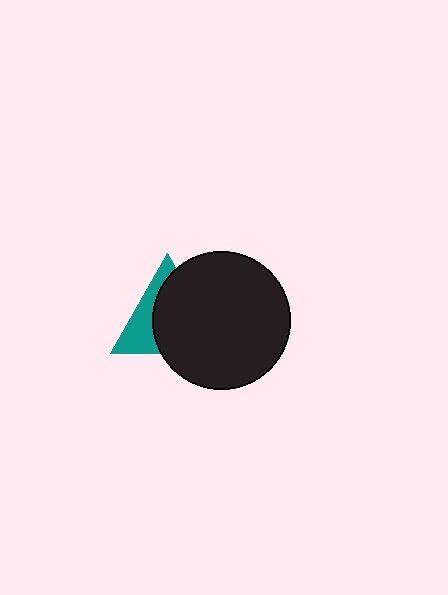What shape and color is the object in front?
The object in front is a black circle.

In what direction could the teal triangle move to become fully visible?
The teal triangle could move left. That would shift it out from behind the black circle entirely.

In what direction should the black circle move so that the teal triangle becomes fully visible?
The black circle should move right. That is the shortest direction to clear the overlap and leave the teal triangle fully visible.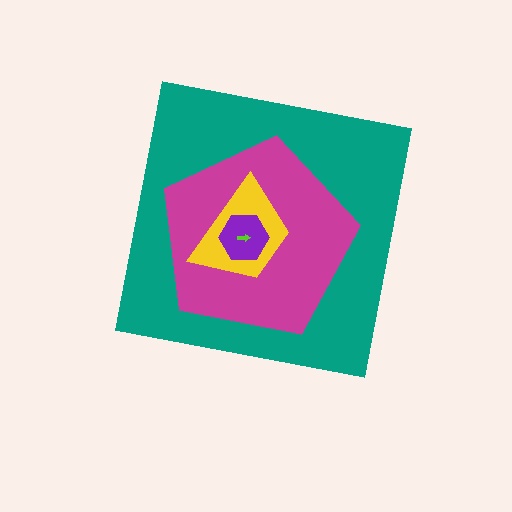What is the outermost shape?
The teal square.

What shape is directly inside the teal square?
The magenta pentagon.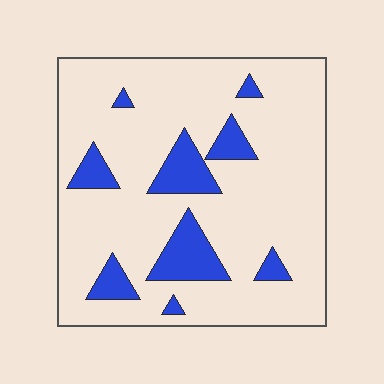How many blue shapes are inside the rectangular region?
9.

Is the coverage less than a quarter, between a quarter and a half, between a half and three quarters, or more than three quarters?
Less than a quarter.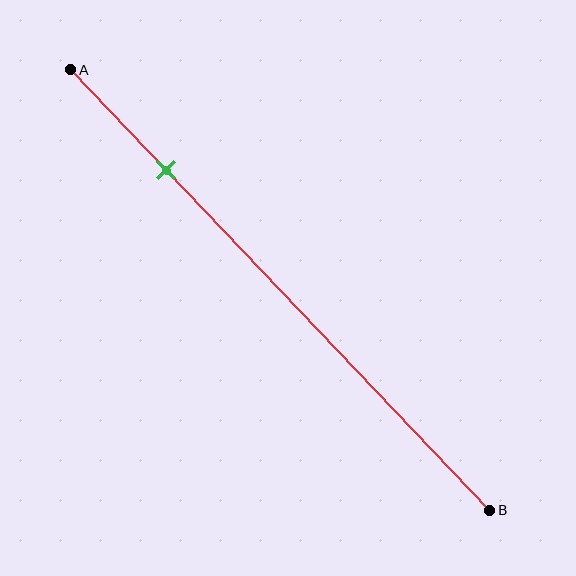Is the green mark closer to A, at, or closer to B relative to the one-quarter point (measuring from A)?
The green mark is approximately at the one-quarter point of segment AB.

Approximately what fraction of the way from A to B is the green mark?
The green mark is approximately 25% of the way from A to B.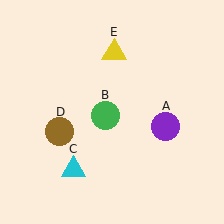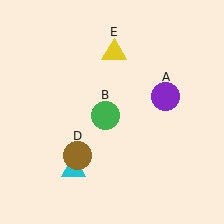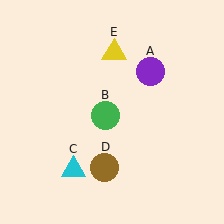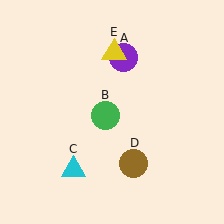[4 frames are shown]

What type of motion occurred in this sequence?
The purple circle (object A), brown circle (object D) rotated counterclockwise around the center of the scene.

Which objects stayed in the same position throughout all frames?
Green circle (object B) and cyan triangle (object C) and yellow triangle (object E) remained stationary.